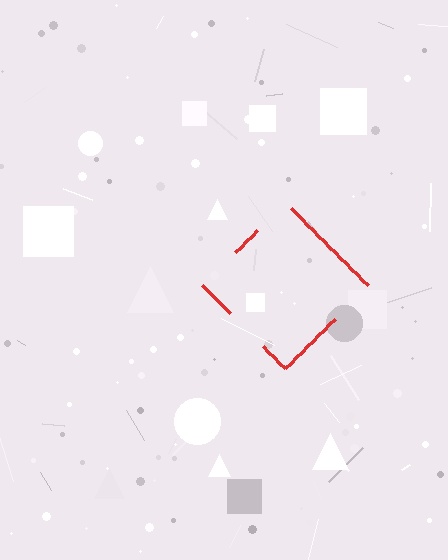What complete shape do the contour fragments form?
The contour fragments form a diamond.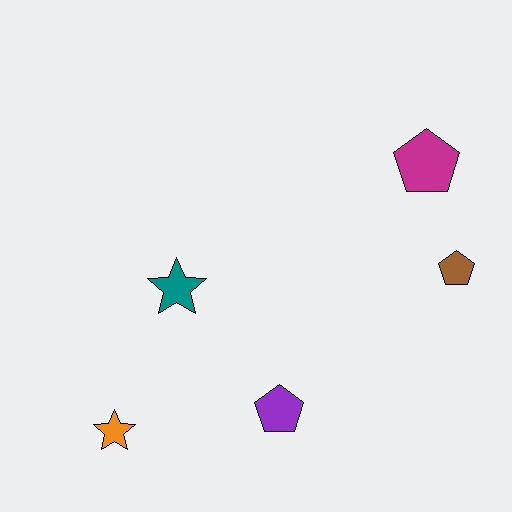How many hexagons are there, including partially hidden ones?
There are no hexagons.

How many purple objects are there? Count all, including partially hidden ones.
There is 1 purple object.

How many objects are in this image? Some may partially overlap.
There are 5 objects.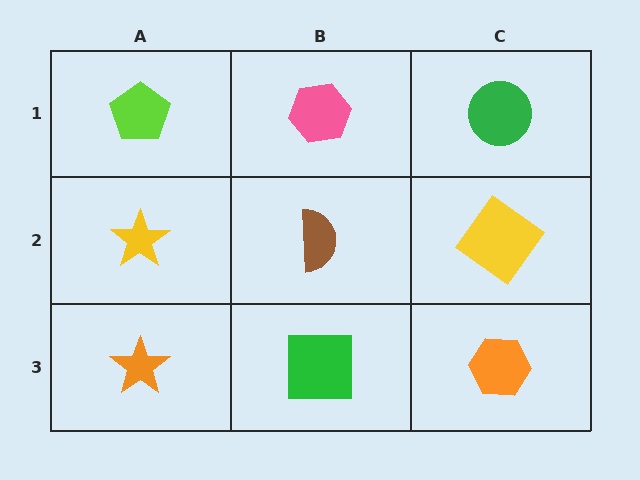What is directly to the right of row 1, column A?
A pink hexagon.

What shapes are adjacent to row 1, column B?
A brown semicircle (row 2, column B), a lime pentagon (row 1, column A), a green circle (row 1, column C).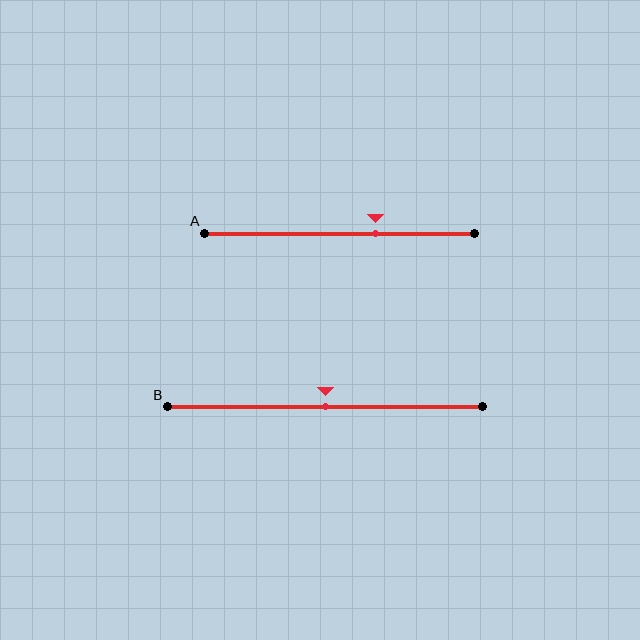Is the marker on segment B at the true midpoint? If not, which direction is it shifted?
Yes, the marker on segment B is at the true midpoint.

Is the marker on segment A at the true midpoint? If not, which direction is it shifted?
No, the marker on segment A is shifted to the right by about 13% of the segment length.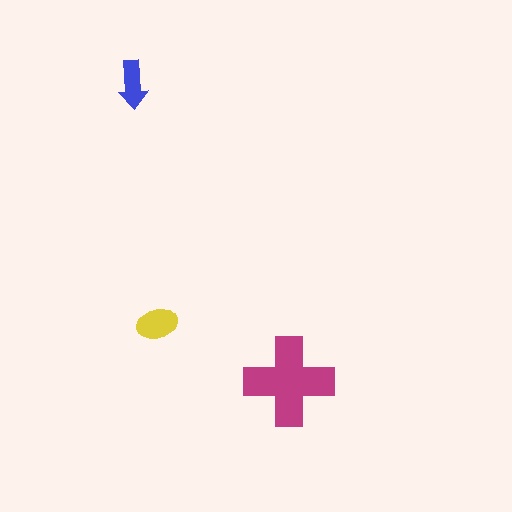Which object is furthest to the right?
The magenta cross is rightmost.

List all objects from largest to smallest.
The magenta cross, the yellow ellipse, the blue arrow.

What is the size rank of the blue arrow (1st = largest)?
3rd.